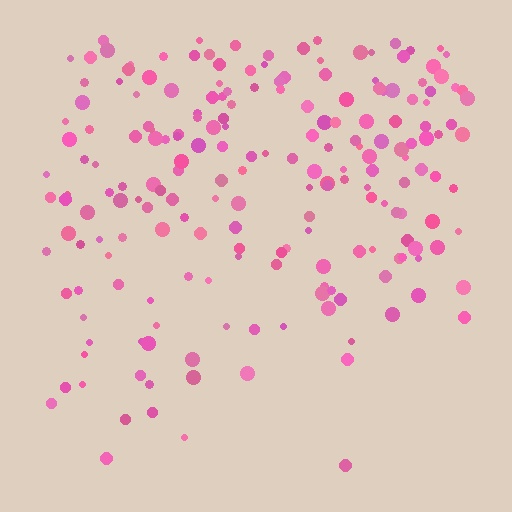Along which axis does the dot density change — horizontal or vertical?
Vertical.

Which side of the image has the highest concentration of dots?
The top.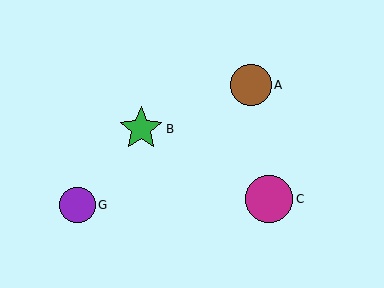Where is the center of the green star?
The center of the green star is at (141, 129).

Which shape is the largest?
The magenta circle (labeled C) is the largest.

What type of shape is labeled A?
Shape A is a brown circle.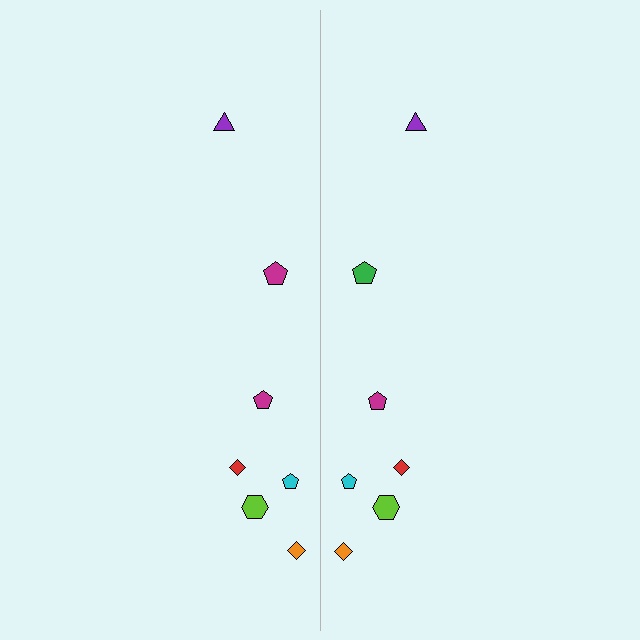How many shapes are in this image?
There are 14 shapes in this image.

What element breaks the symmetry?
The green pentagon on the right side breaks the symmetry — its mirror counterpart is magenta.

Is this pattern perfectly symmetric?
No, the pattern is not perfectly symmetric. The green pentagon on the right side breaks the symmetry — its mirror counterpart is magenta.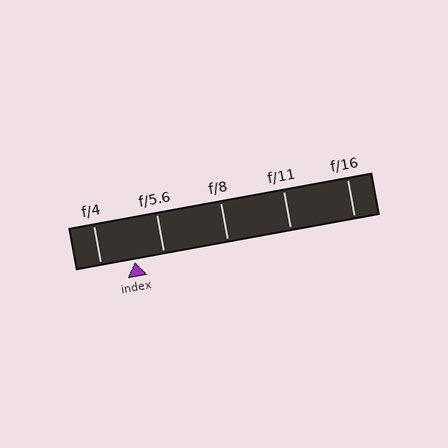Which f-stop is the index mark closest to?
The index mark is closest to f/5.6.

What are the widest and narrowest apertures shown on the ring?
The widest aperture shown is f/4 and the narrowest is f/16.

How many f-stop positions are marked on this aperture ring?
There are 5 f-stop positions marked.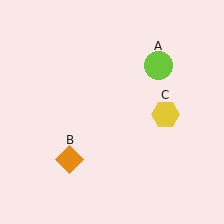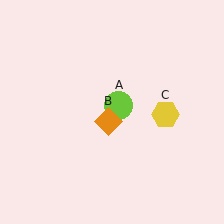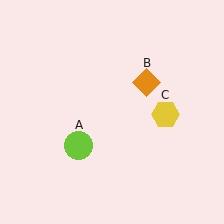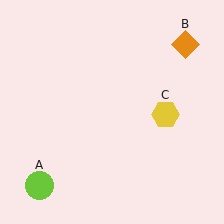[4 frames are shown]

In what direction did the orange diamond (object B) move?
The orange diamond (object B) moved up and to the right.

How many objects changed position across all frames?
2 objects changed position: lime circle (object A), orange diamond (object B).